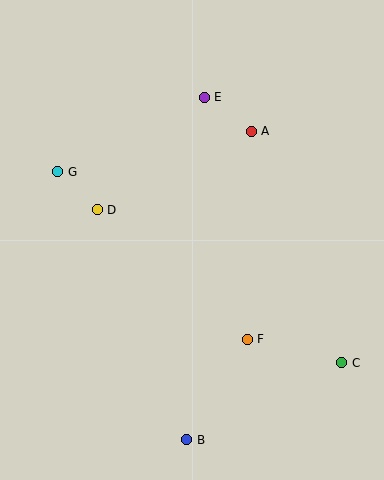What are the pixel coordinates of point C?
Point C is at (342, 363).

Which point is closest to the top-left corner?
Point G is closest to the top-left corner.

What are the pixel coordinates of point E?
Point E is at (204, 97).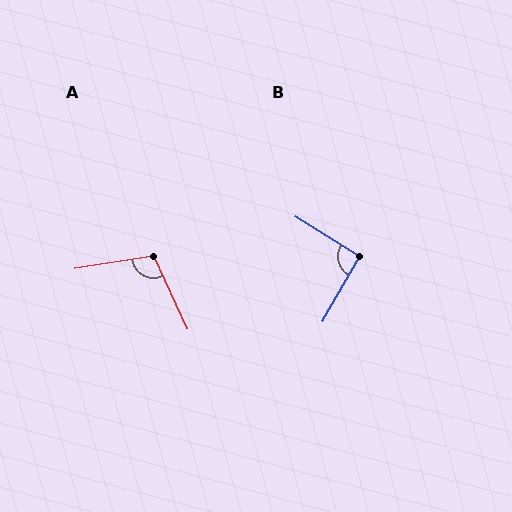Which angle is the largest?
A, at approximately 106 degrees.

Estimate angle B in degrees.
Approximately 92 degrees.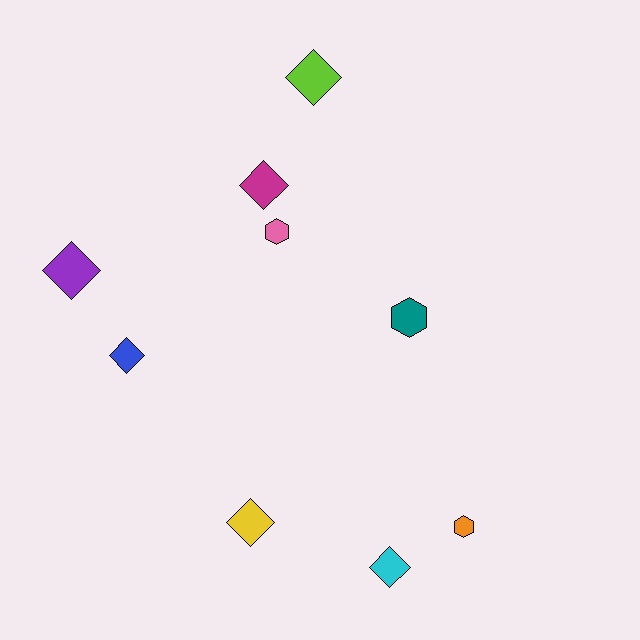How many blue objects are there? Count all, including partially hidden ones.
There is 1 blue object.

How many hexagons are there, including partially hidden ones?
There are 3 hexagons.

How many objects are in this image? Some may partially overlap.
There are 9 objects.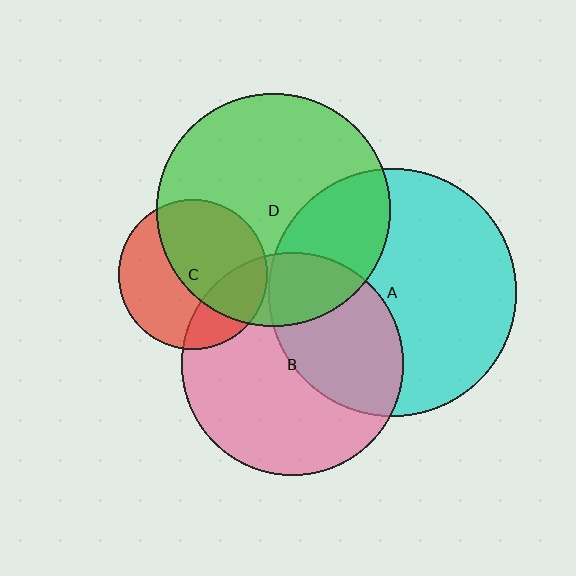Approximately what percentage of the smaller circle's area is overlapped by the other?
Approximately 25%.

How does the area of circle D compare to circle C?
Approximately 2.4 times.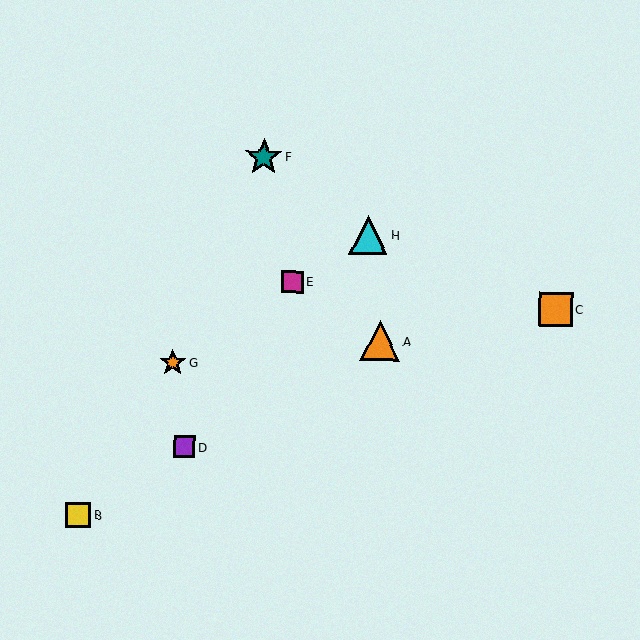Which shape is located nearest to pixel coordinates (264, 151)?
The teal star (labeled F) at (264, 157) is nearest to that location.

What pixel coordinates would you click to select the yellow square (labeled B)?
Click at (78, 515) to select the yellow square B.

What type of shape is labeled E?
Shape E is a magenta square.